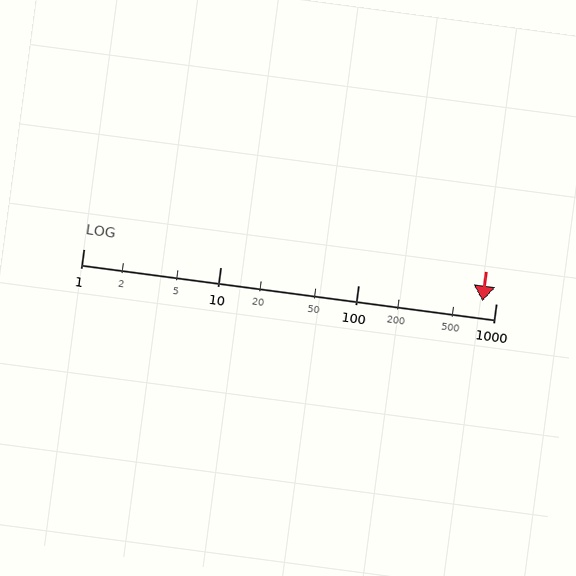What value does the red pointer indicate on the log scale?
The pointer indicates approximately 800.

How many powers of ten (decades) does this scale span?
The scale spans 3 decades, from 1 to 1000.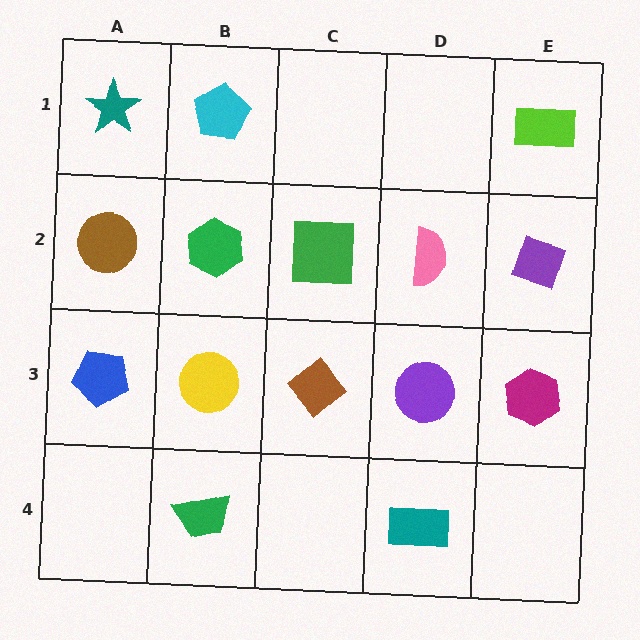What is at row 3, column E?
A magenta hexagon.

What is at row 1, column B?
A cyan pentagon.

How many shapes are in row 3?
5 shapes.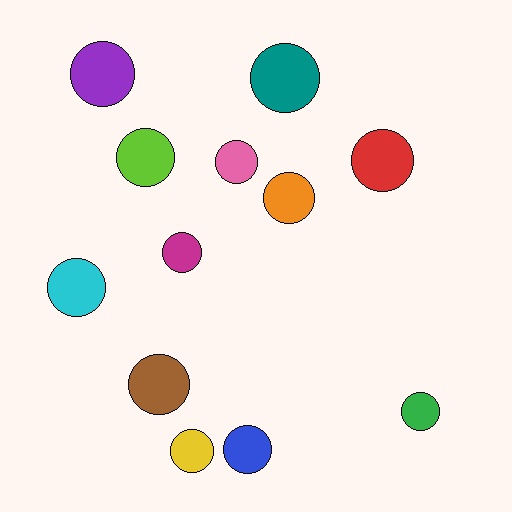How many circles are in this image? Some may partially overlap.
There are 12 circles.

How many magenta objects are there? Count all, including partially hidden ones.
There is 1 magenta object.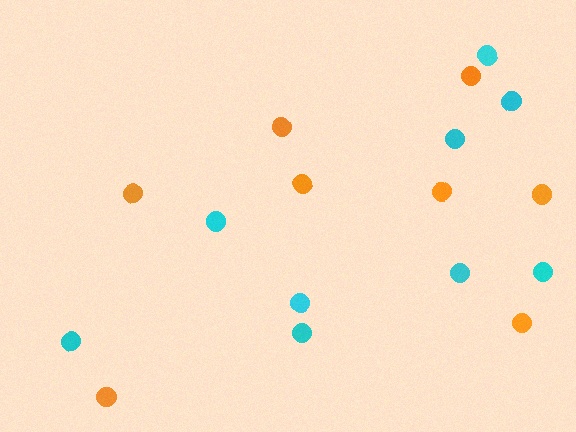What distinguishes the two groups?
There are 2 groups: one group of cyan circles (9) and one group of orange circles (8).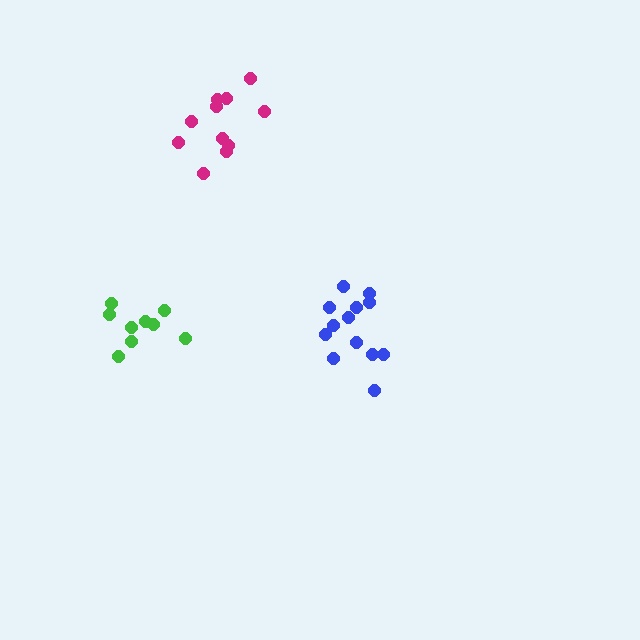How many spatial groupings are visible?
There are 3 spatial groupings.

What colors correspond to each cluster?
The clusters are colored: magenta, blue, green.